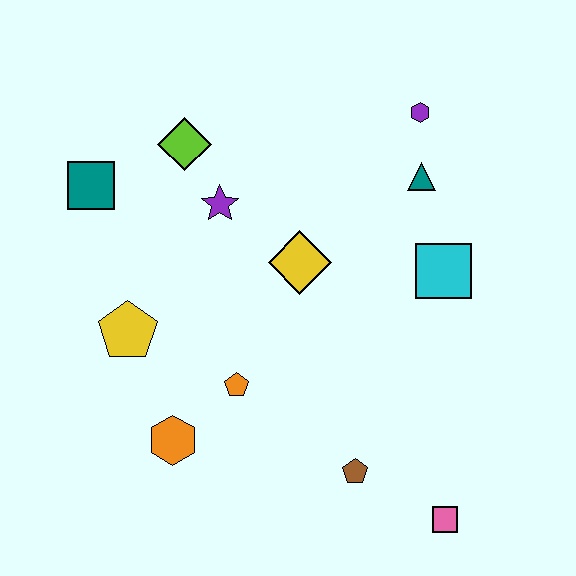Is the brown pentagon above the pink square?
Yes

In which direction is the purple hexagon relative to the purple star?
The purple hexagon is to the right of the purple star.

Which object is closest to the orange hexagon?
The orange pentagon is closest to the orange hexagon.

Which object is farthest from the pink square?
The teal square is farthest from the pink square.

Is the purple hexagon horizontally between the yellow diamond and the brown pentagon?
No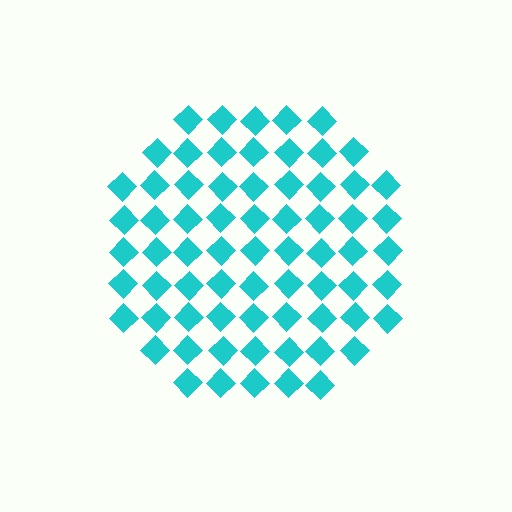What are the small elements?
The small elements are diamonds.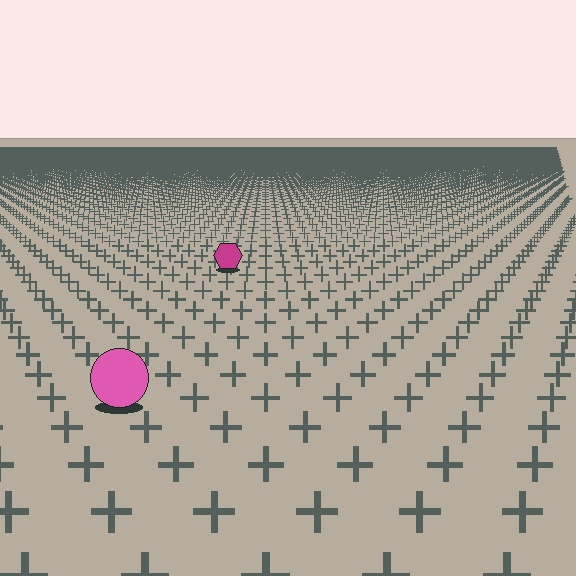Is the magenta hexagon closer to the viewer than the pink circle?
No. The pink circle is closer — you can tell from the texture gradient: the ground texture is coarser near it.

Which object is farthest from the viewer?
The magenta hexagon is farthest from the viewer. It appears smaller and the ground texture around it is denser.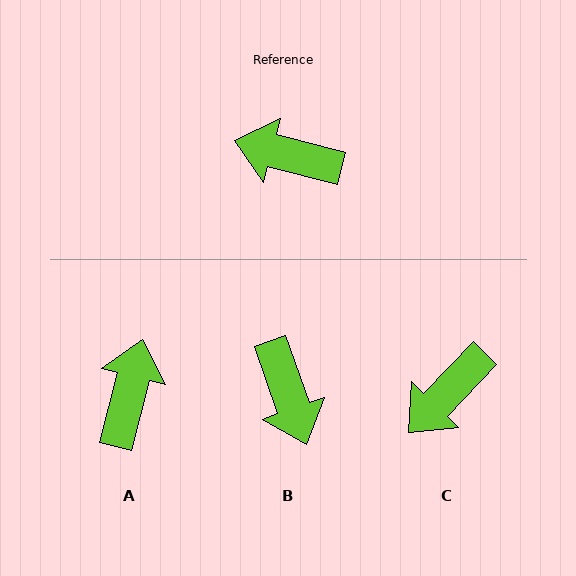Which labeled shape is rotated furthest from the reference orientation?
B, about 124 degrees away.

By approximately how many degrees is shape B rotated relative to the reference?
Approximately 124 degrees counter-clockwise.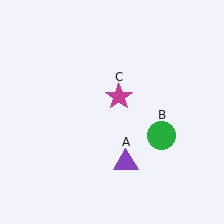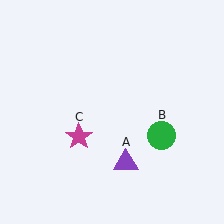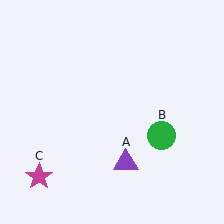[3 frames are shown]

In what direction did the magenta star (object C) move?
The magenta star (object C) moved down and to the left.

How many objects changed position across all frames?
1 object changed position: magenta star (object C).